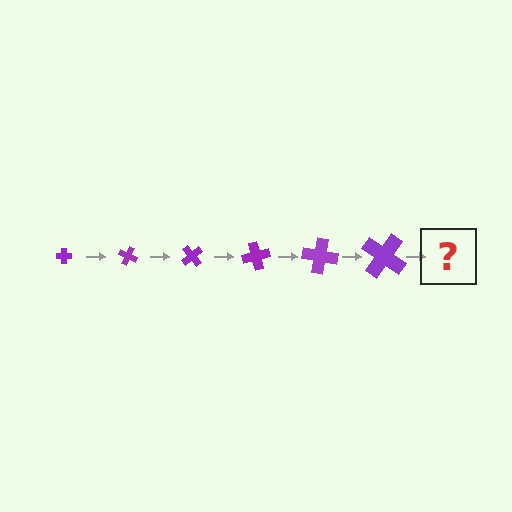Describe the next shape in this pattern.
It should be a cross, larger than the previous one and rotated 150 degrees from the start.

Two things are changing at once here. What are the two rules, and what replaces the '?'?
The two rules are that the cross grows larger each step and it rotates 25 degrees each step. The '?' should be a cross, larger than the previous one and rotated 150 degrees from the start.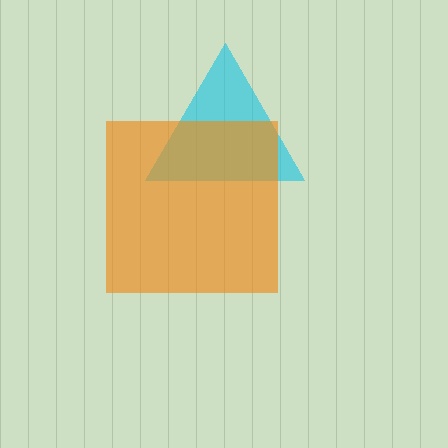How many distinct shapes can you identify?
There are 2 distinct shapes: a cyan triangle, an orange square.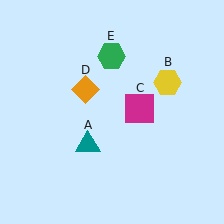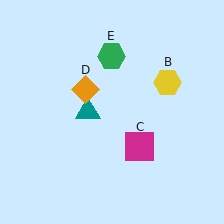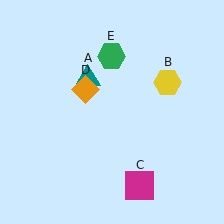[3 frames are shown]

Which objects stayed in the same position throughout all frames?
Yellow hexagon (object B) and orange diamond (object D) and green hexagon (object E) remained stationary.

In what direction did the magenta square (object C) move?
The magenta square (object C) moved down.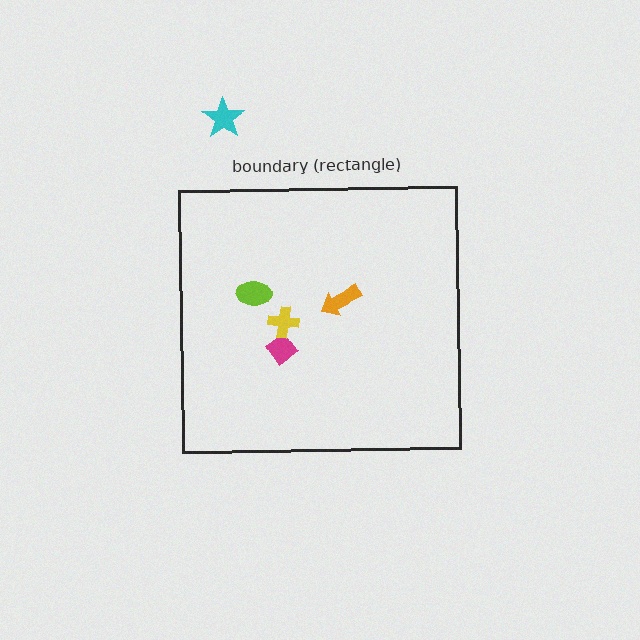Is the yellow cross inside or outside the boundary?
Inside.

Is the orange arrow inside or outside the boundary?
Inside.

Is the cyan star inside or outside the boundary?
Outside.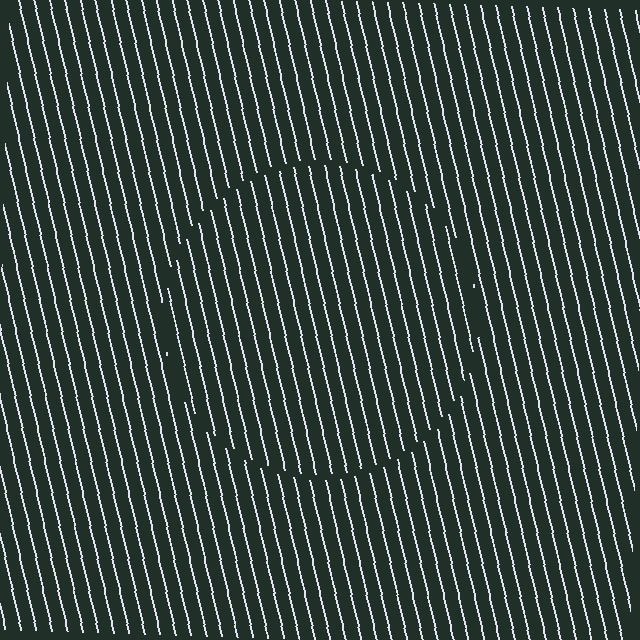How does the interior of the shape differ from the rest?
The interior of the shape contains the same grating, shifted by half a period — the contour is defined by the phase discontinuity where line-ends from the inner and outer gratings abut.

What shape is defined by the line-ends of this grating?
An illusory circle. The interior of the shape contains the same grating, shifted by half a period — the contour is defined by the phase discontinuity where line-ends from the inner and outer gratings abut.